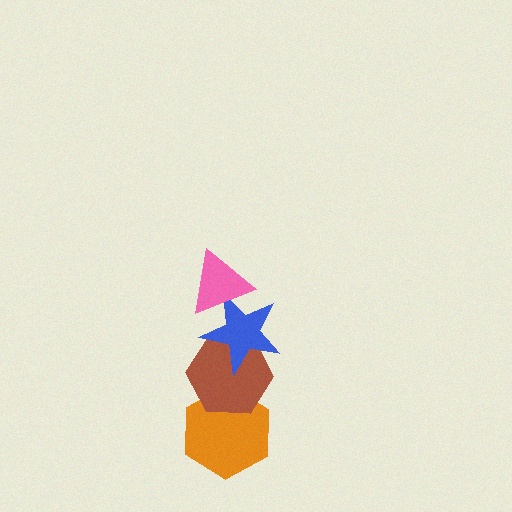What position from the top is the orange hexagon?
The orange hexagon is 4th from the top.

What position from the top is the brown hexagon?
The brown hexagon is 3rd from the top.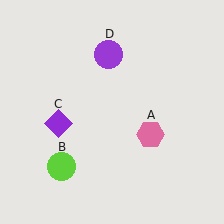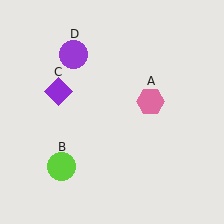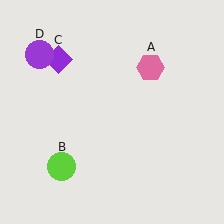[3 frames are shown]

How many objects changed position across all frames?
3 objects changed position: pink hexagon (object A), purple diamond (object C), purple circle (object D).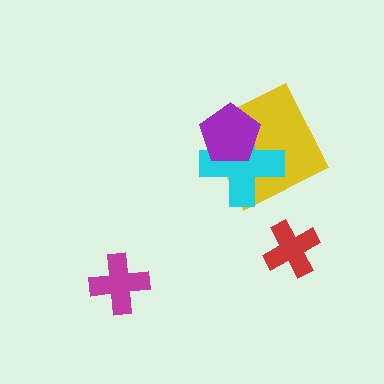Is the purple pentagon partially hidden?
No, no other shape covers it.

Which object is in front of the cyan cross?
The purple pentagon is in front of the cyan cross.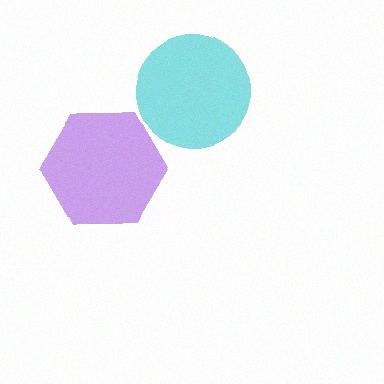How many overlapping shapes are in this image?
There are 2 overlapping shapes in the image.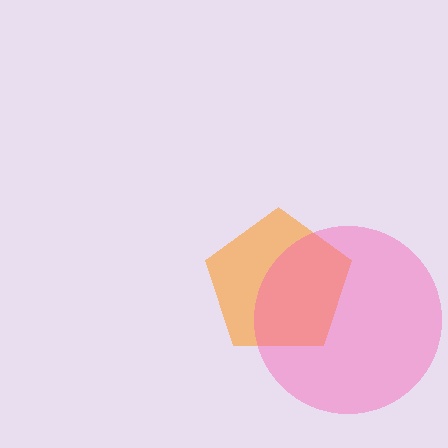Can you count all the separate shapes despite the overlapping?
Yes, there are 2 separate shapes.